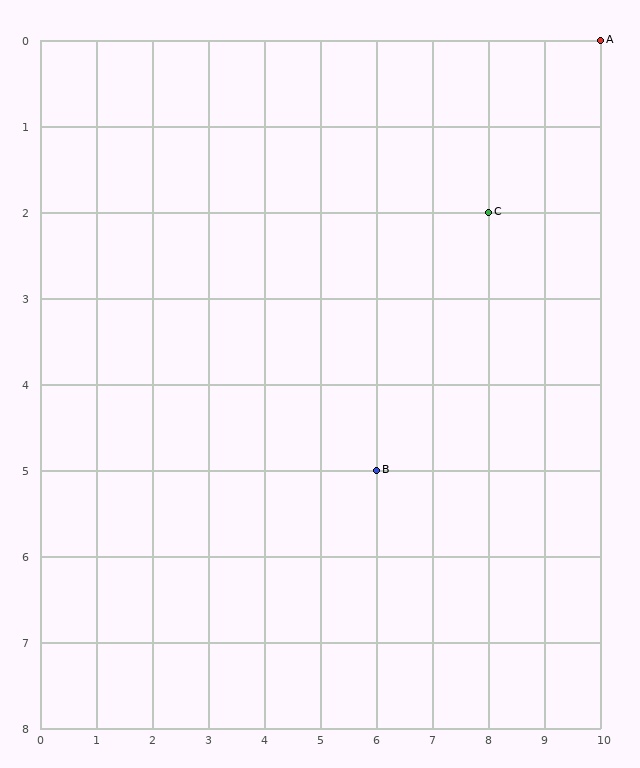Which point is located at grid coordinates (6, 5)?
Point B is at (6, 5).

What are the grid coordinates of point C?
Point C is at grid coordinates (8, 2).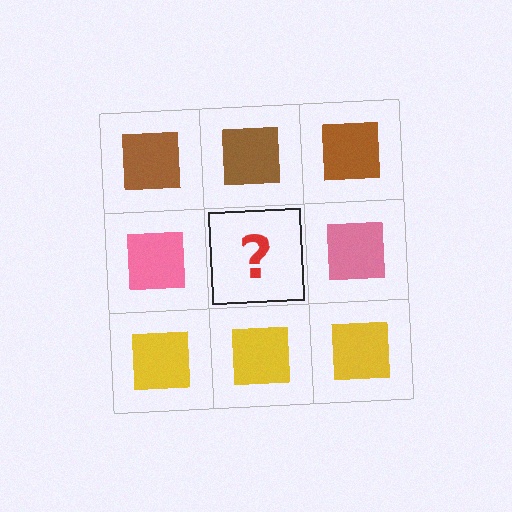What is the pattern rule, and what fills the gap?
The rule is that each row has a consistent color. The gap should be filled with a pink square.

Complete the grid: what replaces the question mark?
The question mark should be replaced with a pink square.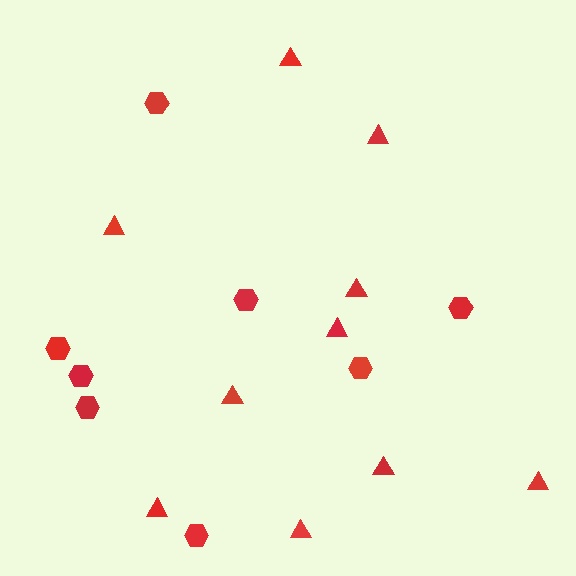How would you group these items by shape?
There are 2 groups: one group of triangles (10) and one group of hexagons (8).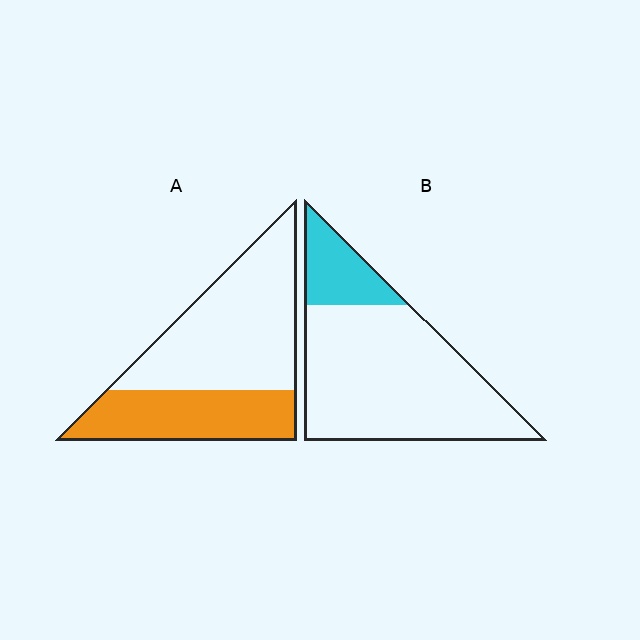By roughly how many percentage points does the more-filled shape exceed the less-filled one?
By roughly 20 percentage points (A over B).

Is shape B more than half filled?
No.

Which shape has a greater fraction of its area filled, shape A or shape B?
Shape A.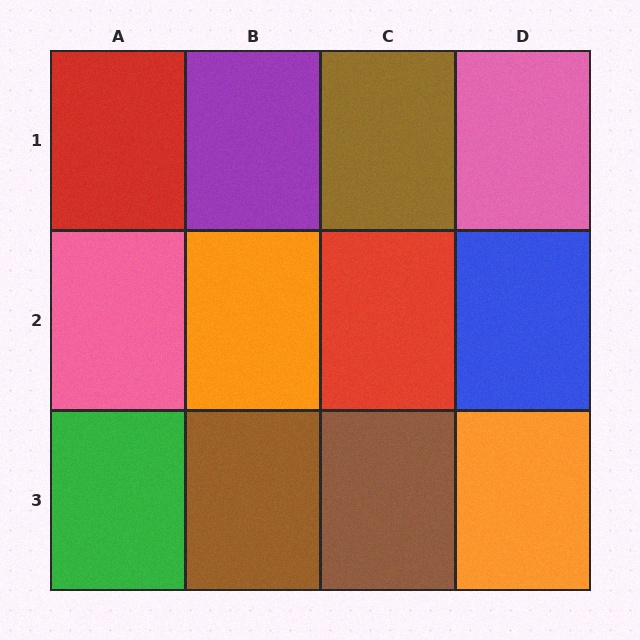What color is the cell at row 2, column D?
Blue.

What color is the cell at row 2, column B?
Orange.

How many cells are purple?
1 cell is purple.